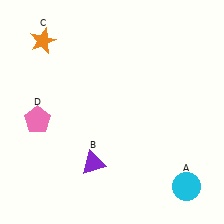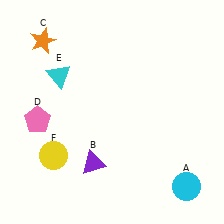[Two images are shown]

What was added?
A cyan triangle (E), a yellow circle (F) were added in Image 2.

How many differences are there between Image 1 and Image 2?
There are 2 differences between the two images.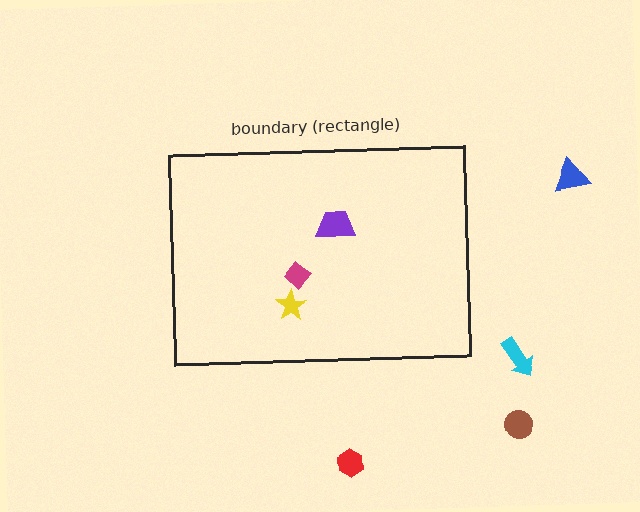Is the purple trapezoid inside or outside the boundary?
Inside.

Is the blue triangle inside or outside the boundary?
Outside.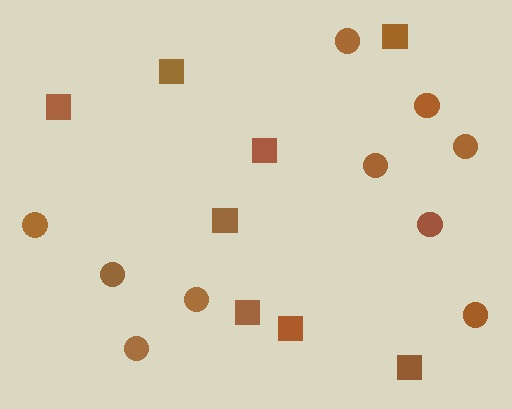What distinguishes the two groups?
There are 2 groups: one group of squares (8) and one group of circles (10).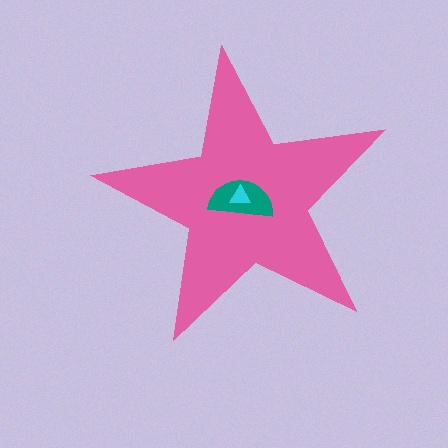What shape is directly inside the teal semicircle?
The cyan triangle.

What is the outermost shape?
The pink star.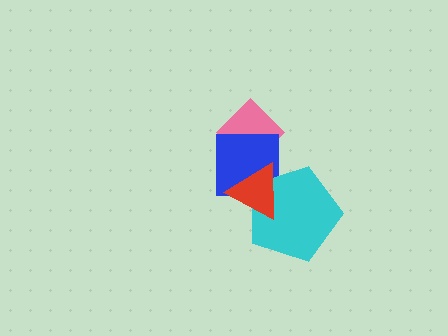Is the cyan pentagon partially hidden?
Yes, it is partially covered by another shape.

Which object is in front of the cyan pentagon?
The red triangle is in front of the cyan pentagon.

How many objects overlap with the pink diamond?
2 objects overlap with the pink diamond.